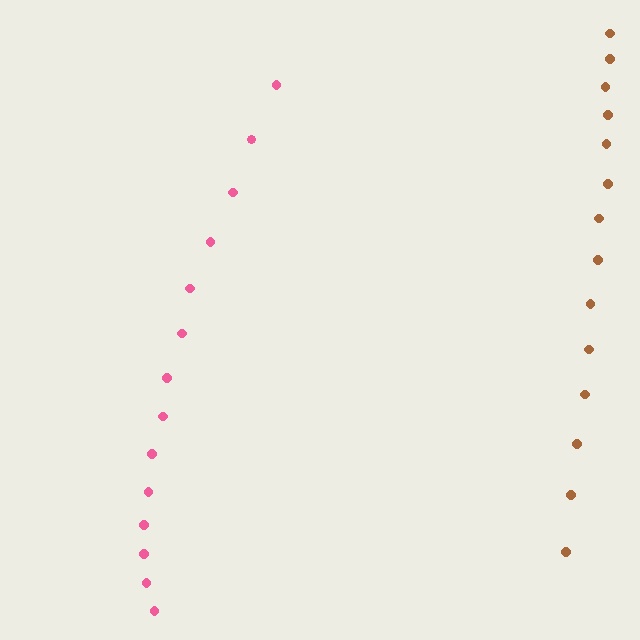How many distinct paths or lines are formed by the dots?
There are 2 distinct paths.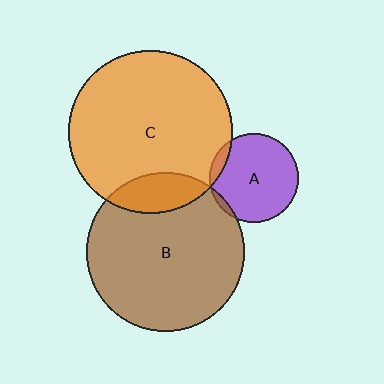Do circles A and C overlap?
Yes.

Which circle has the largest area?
Circle C (orange).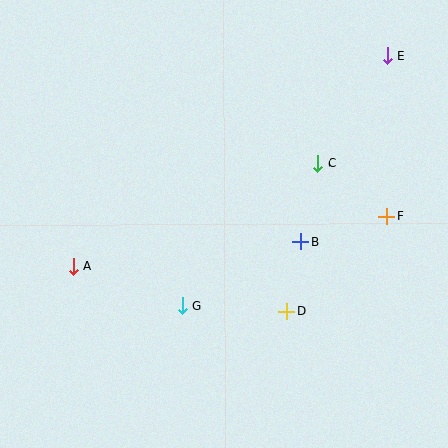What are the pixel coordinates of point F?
Point F is at (386, 216).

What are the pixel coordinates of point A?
Point A is at (73, 266).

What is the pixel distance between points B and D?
The distance between B and D is 71 pixels.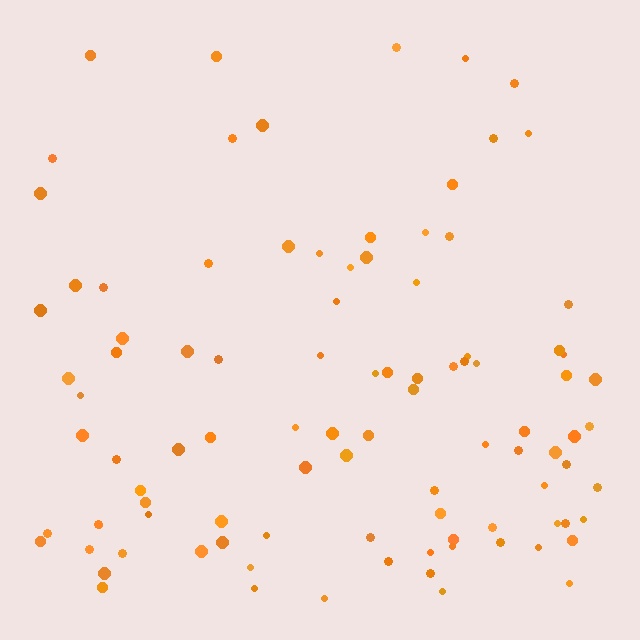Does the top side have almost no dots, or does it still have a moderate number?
Still a moderate number, just noticeably fewer than the bottom.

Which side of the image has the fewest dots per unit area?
The top.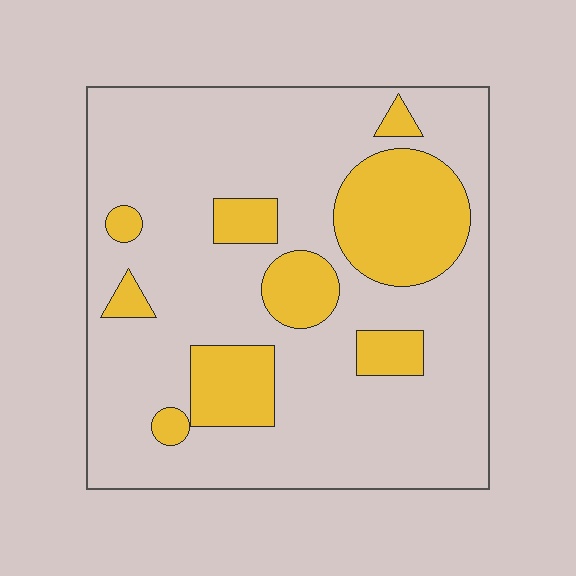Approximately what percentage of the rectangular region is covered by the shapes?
Approximately 25%.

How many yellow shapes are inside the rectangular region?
9.